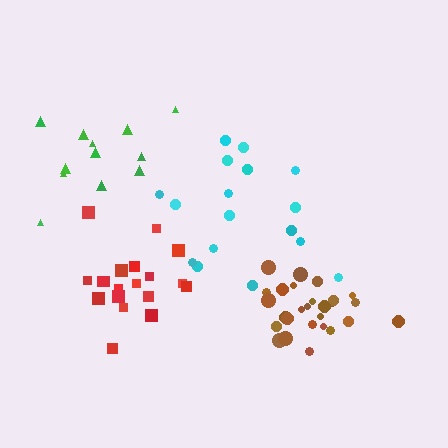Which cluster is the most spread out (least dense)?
Green.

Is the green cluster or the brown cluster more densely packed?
Brown.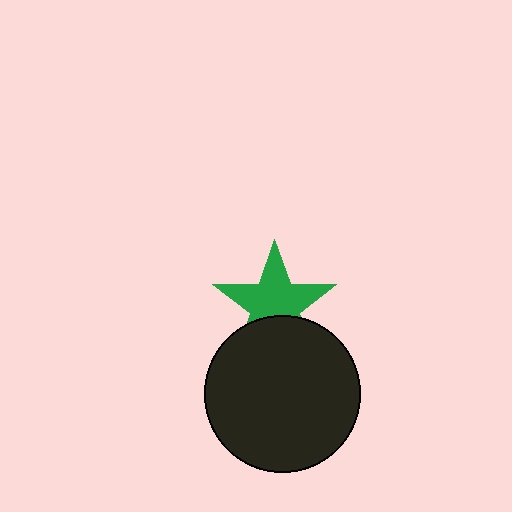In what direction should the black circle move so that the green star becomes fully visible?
The black circle should move down. That is the shortest direction to clear the overlap and leave the green star fully visible.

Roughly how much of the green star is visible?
Most of it is visible (roughly 69%).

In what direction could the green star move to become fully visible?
The green star could move up. That would shift it out from behind the black circle entirely.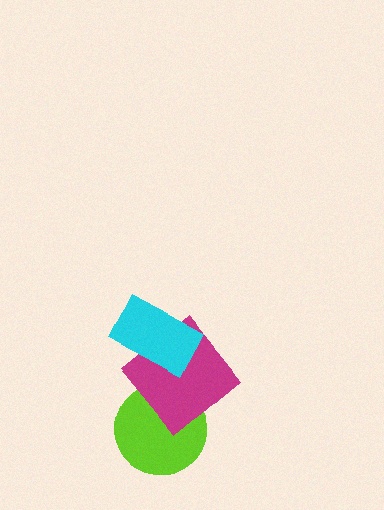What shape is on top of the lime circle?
The magenta diamond is on top of the lime circle.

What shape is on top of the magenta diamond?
The cyan rectangle is on top of the magenta diamond.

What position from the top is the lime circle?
The lime circle is 3rd from the top.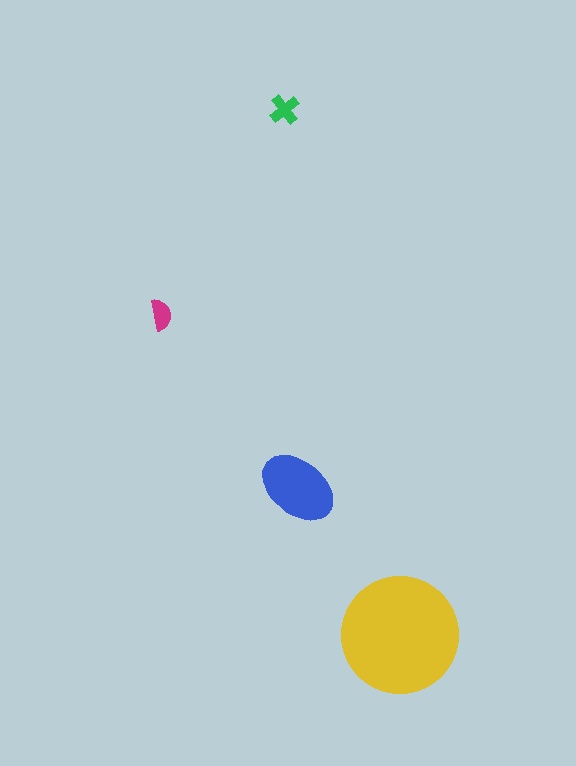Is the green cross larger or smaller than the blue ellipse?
Smaller.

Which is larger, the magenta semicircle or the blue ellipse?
The blue ellipse.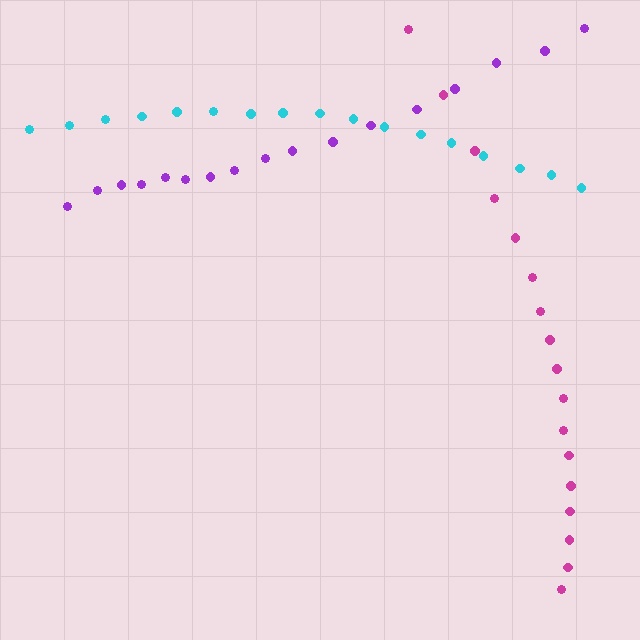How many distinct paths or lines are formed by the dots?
There are 3 distinct paths.